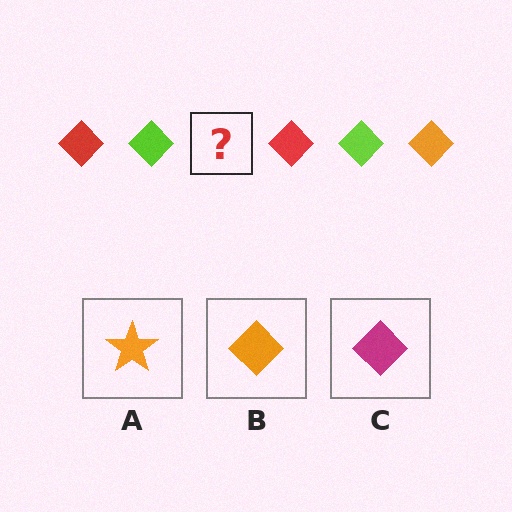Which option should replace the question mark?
Option B.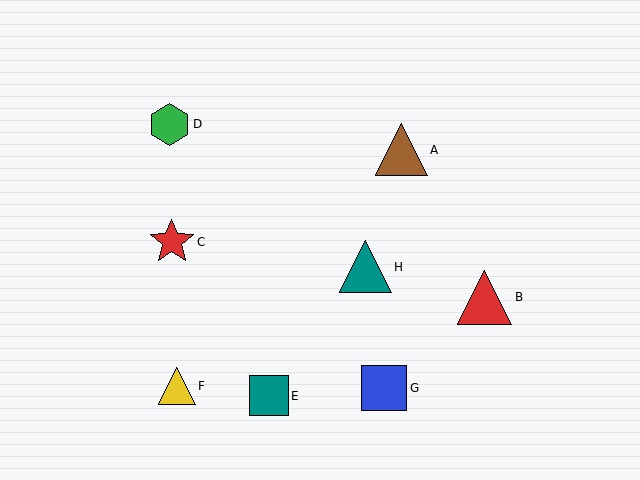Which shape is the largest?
The red triangle (labeled B) is the largest.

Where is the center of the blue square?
The center of the blue square is at (384, 388).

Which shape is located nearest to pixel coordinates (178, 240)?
The red star (labeled C) at (172, 242) is nearest to that location.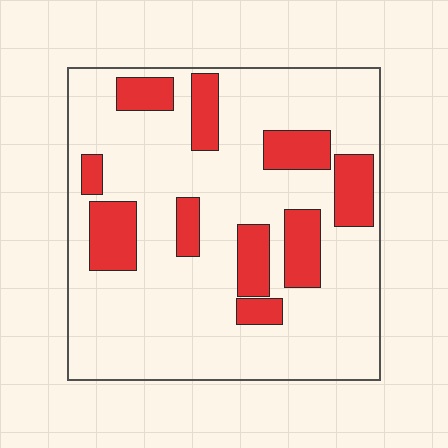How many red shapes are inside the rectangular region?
10.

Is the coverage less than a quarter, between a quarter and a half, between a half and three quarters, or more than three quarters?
Less than a quarter.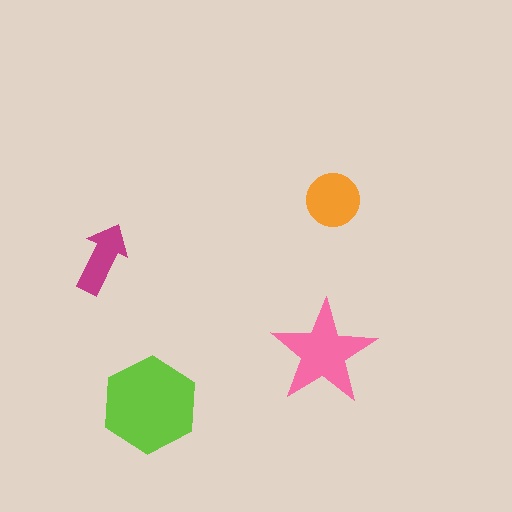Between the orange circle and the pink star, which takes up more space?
The pink star.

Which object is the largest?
The lime hexagon.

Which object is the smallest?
The magenta arrow.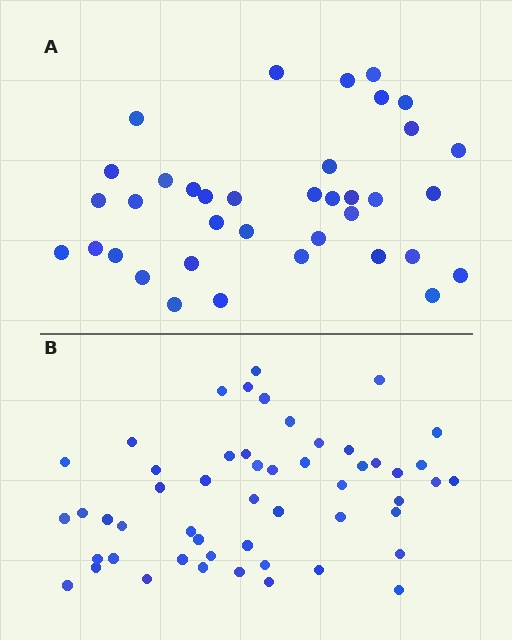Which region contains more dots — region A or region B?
Region B (the bottom region) has more dots.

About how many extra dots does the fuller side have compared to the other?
Region B has approximately 15 more dots than region A.